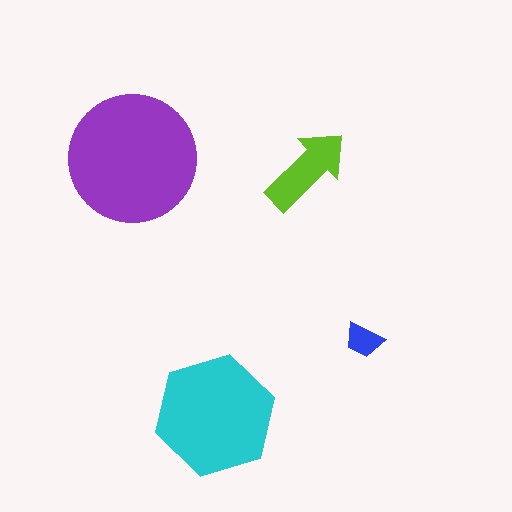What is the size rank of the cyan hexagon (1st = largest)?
2nd.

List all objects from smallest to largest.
The blue trapezoid, the lime arrow, the cyan hexagon, the purple circle.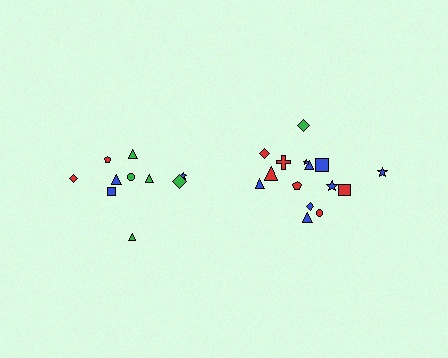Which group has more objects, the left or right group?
The right group.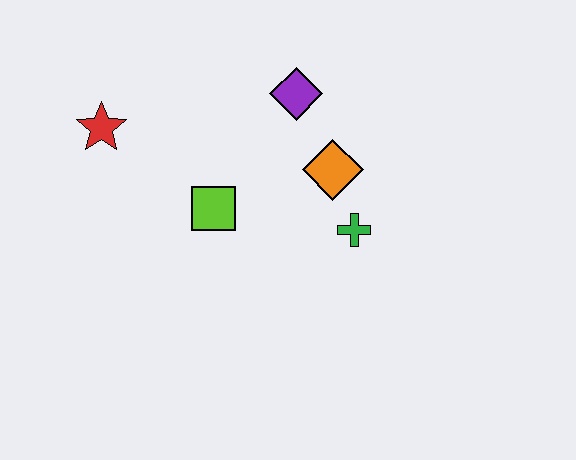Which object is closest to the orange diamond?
The green cross is closest to the orange diamond.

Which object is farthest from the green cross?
The red star is farthest from the green cross.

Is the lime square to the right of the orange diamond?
No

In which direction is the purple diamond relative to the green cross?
The purple diamond is above the green cross.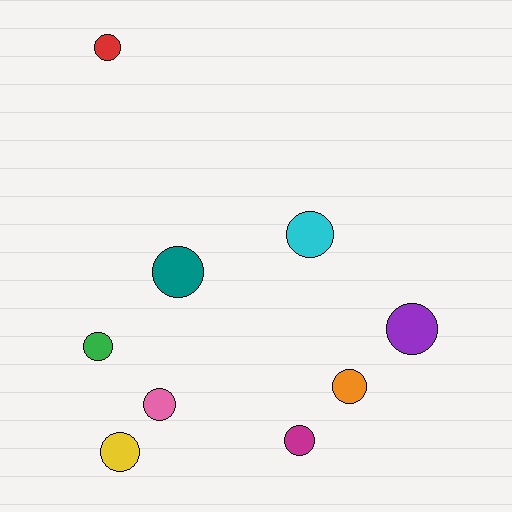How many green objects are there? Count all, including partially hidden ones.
There is 1 green object.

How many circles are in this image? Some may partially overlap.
There are 9 circles.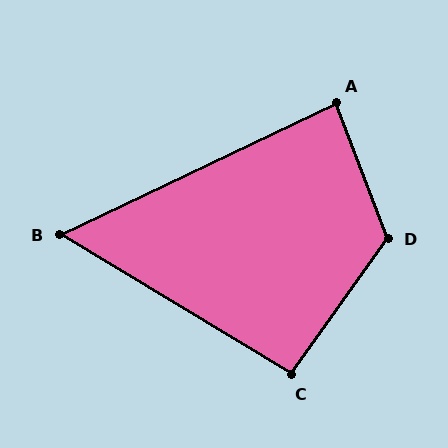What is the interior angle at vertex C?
Approximately 94 degrees (approximately right).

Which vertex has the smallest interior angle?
B, at approximately 56 degrees.